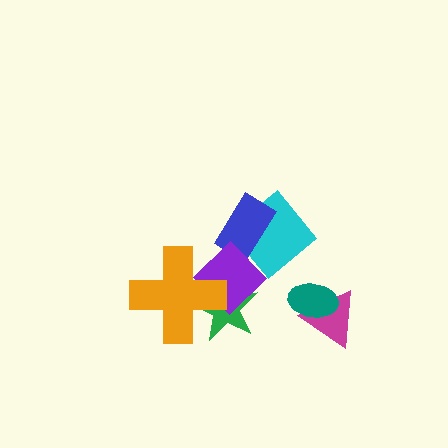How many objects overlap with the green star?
2 objects overlap with the green star.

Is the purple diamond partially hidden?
Yes, it is partially covered by another shape.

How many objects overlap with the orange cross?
2 objects overlap with the orange cross.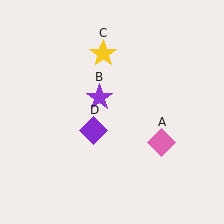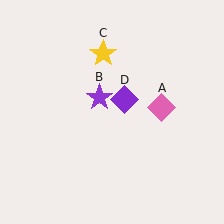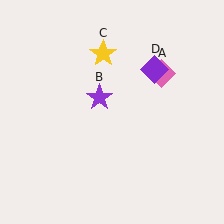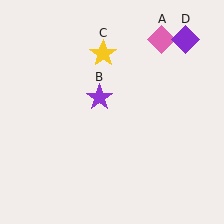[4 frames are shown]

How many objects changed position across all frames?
2 objects changed position: pink diamond (object A), purple diamond (object D).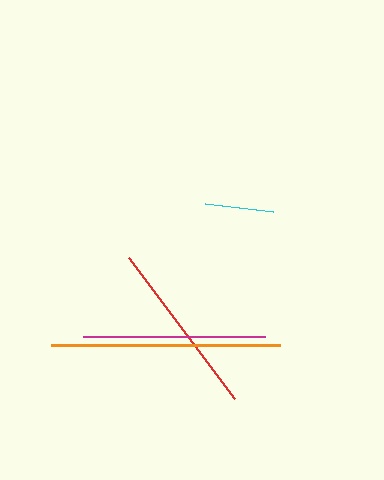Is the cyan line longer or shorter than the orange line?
The orange line is longer than the cyan line.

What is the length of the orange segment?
The orange segment is approximately 229 pixels long.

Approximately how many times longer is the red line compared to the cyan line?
The red line is approximately 2.6 times the length of the cyan line.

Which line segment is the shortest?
The cyan line is the shortest at approximately 69 pixels.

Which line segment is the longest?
The orange line is the longest at approximately 229 pixels.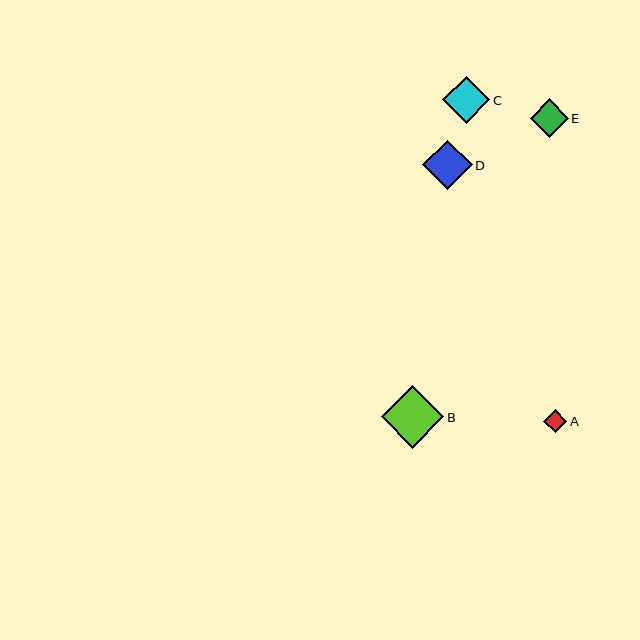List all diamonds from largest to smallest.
From largest to smallest: B, D, C, E, A.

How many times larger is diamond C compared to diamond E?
Diamond C is approximately 1.2 times the size of diamond E.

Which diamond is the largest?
Diamond B is the largest with a size of approximately 63 pixels.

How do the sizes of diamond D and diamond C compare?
Diamond D and diamond C are approximately the same size.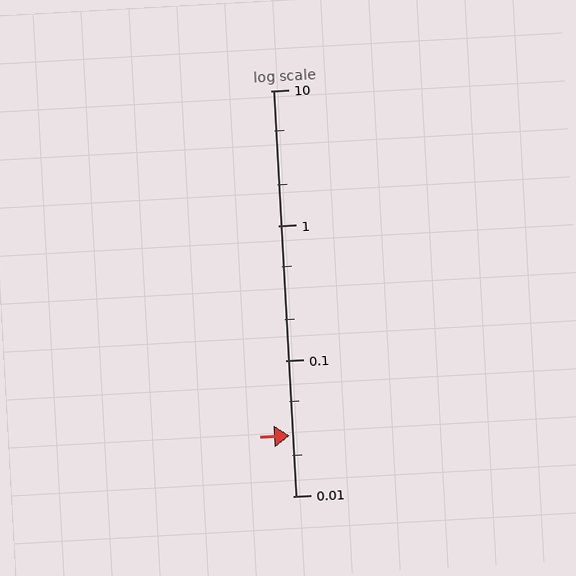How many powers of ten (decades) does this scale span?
The scale spans 3 decades, from 0.01 to 10.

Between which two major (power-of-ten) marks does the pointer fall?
The pointer is between 0.01 and 0.1.